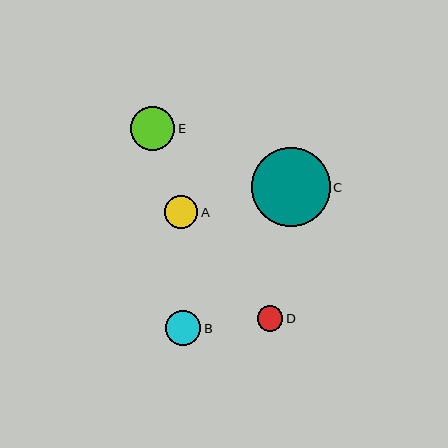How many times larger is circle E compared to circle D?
Circle E is approximately 1.7 times the size of circle D.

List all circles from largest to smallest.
From largest to smallest: C, E, B, A, D.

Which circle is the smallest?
Circle D is the smallest with a size of approximately 25 pixels.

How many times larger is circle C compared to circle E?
Circle C is approximately 1.8 times the size of circle E.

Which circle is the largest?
Circle C is the largest with a size of approximately 79 pixels.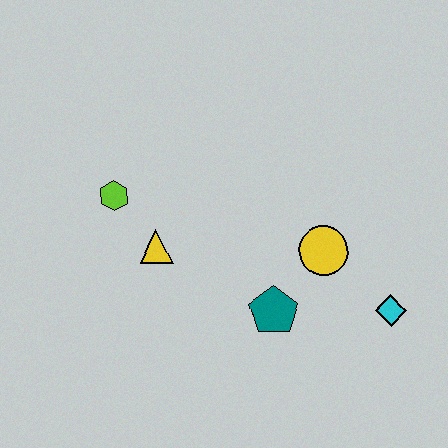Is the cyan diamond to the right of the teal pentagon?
Yes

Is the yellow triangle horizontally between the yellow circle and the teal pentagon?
No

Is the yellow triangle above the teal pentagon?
Yes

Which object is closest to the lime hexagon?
The yellow triangle is closest to the lime hexagon.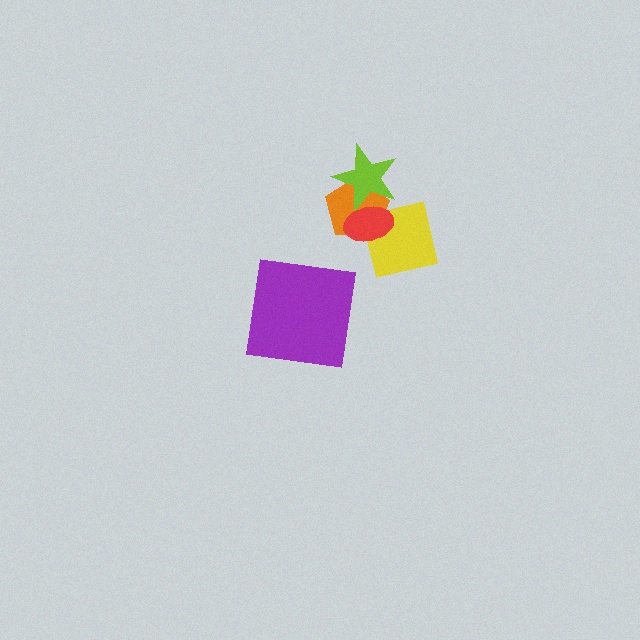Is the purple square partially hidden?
No, no other shape covers it.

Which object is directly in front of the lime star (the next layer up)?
The yellow square is directly in front of the lime star.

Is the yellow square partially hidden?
Yes, it is partially covered by another shape.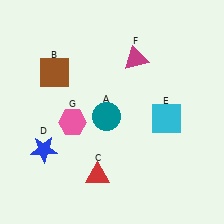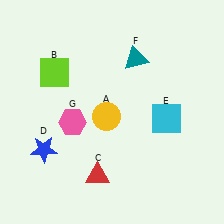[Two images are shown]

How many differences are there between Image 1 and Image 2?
There are 3 differences between the two images.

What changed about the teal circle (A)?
In Image 1, A is teal. In Image 2, it changed to yellow.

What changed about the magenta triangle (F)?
In Image 1, F is magenta. In Image 2, it changed to teal.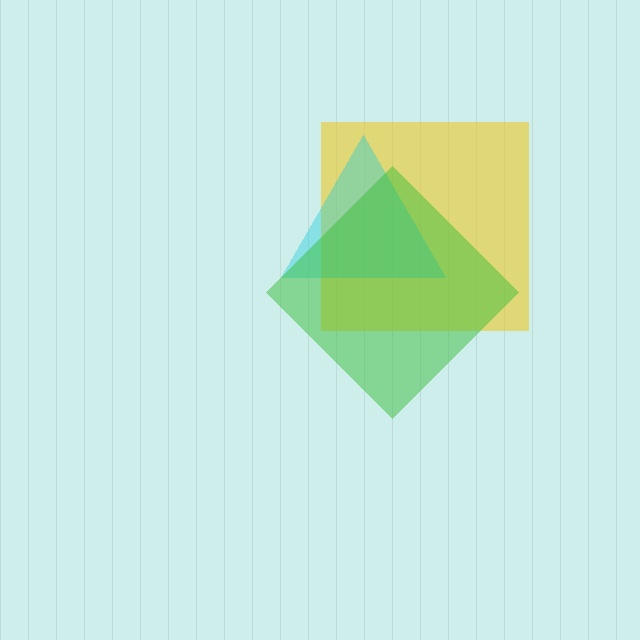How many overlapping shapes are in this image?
There are 3 overlapping shapes in the image.